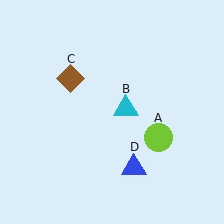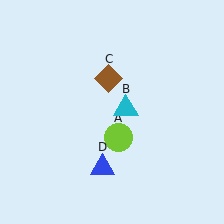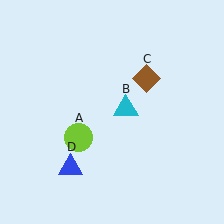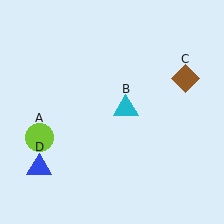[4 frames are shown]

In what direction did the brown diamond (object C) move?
The brown diamond (object C) moved right.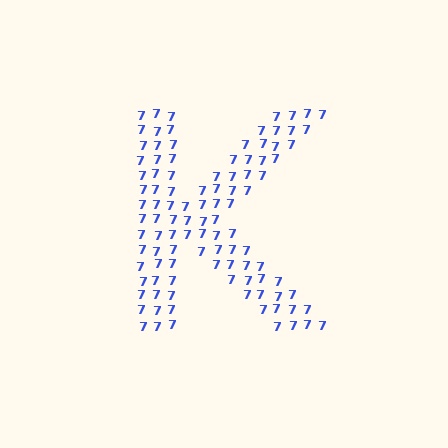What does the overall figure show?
The overall figure shows the letter K.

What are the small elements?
The small elements are digit 7's.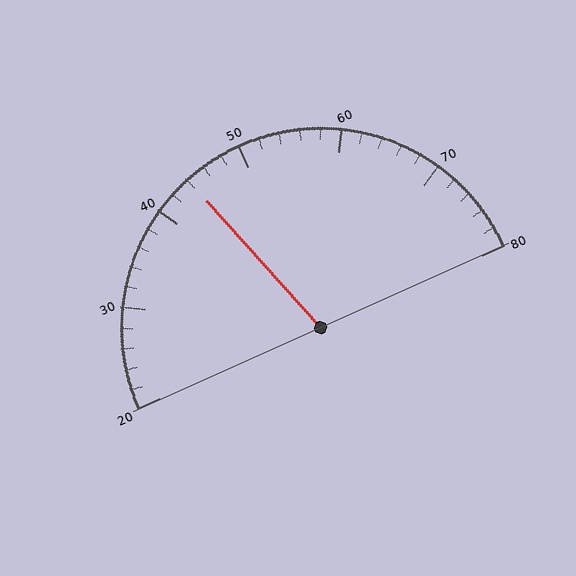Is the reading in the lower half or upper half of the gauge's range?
The reading is in the lower half of the range (20 to 80).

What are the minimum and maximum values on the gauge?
The gauge ranges from 20 to 80.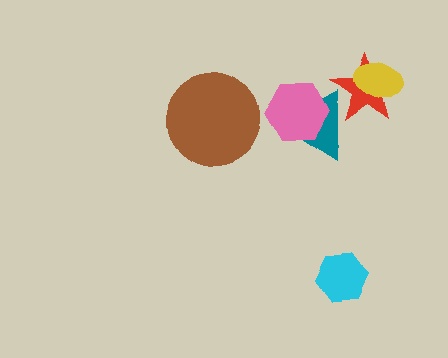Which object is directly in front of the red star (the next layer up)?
The yellow ellipse is directly in front of the red star.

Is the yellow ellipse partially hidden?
No, no other shape covers it.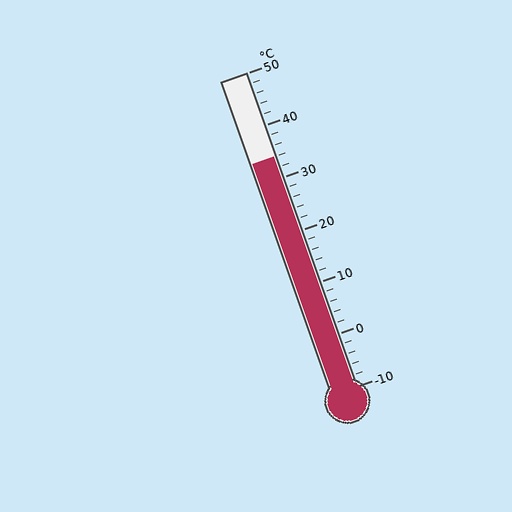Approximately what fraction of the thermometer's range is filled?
The thermometer is filled to approximately 75% of its range.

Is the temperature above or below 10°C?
The temperature is above 10°C.